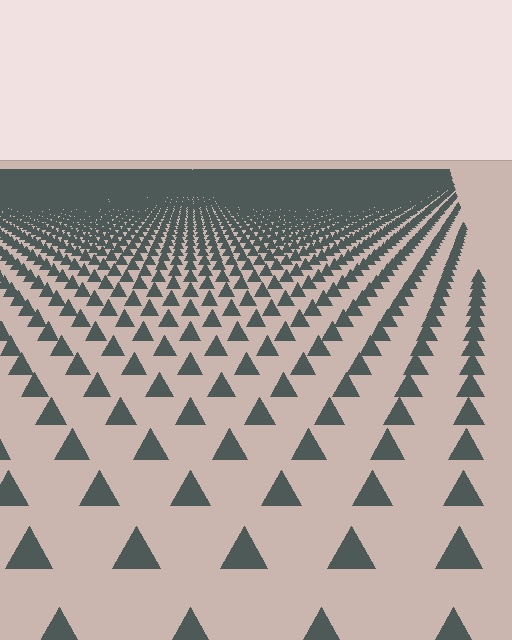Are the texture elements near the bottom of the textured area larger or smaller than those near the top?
Larger. Near the bottom, elements are closer to the viewer and appear at a bigger on-screen size.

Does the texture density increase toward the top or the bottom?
Density increases toward the top.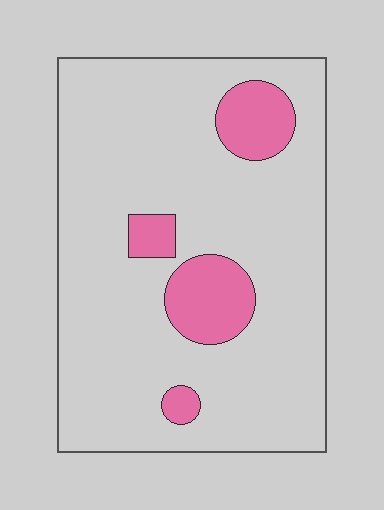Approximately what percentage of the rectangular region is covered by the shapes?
Approximately 15%.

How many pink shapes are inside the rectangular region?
4.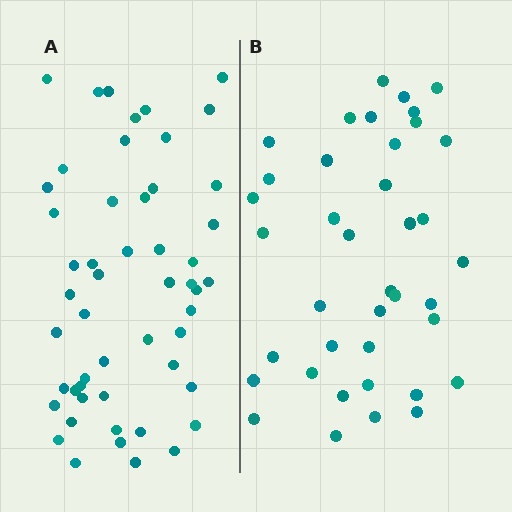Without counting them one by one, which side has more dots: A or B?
Region A (the left region) has more dots.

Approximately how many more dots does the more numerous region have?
Region A has approximately 15 more dots than region B.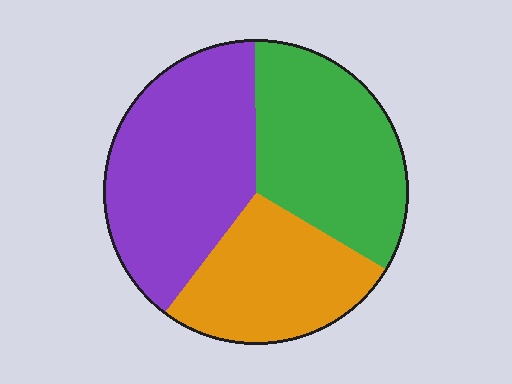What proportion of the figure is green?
Green covers roughly 35% of the figure.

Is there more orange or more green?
Green.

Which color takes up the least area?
Orange, at roughly 25%.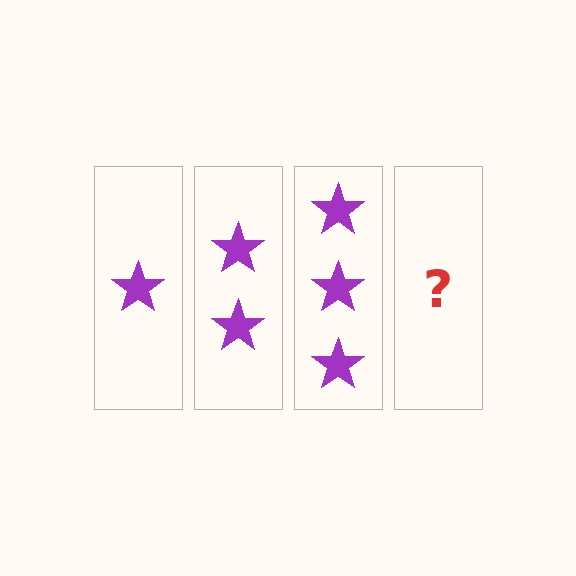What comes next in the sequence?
The next element should be 4 stars.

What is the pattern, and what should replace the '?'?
The pattern is that each step adds one more star. The '?' should be 4 stars.